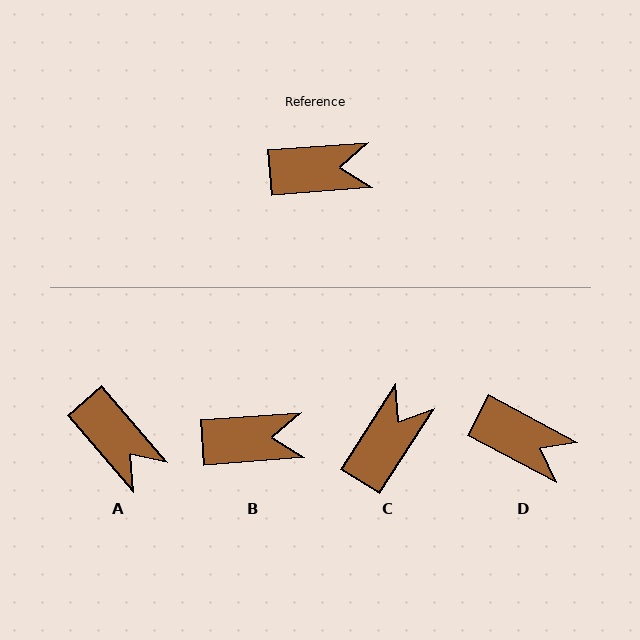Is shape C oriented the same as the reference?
No, it is off by about 53 degrees.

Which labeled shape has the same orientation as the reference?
B.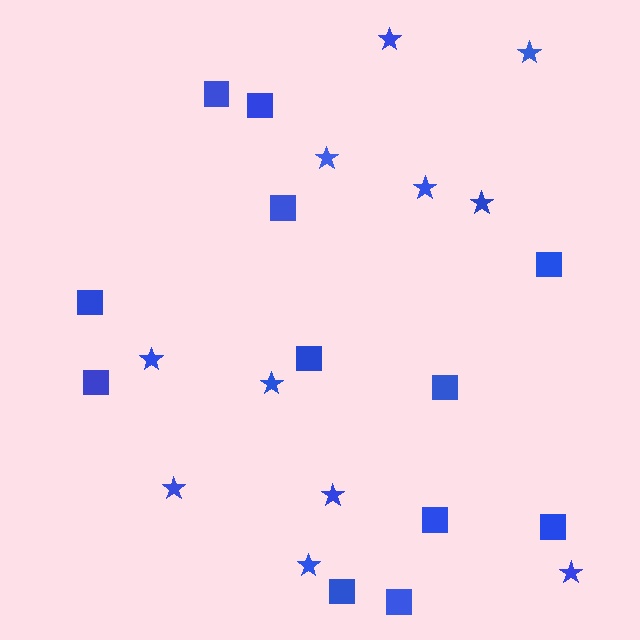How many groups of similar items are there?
There are 2 groups: one group of squares (12) and one group of stars (11).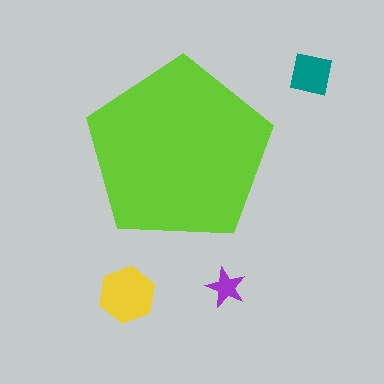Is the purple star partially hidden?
No, the purple star is fully visible.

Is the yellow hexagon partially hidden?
No, the yellow hexagon is fully visible.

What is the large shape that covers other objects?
A lime pentagon.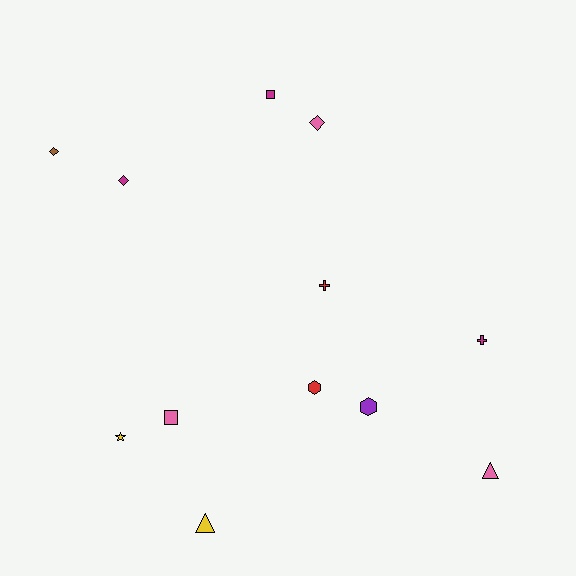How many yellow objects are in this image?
There are 2 yellow objects.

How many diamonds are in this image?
There are 3 diamonds.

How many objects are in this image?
There are 12 objects.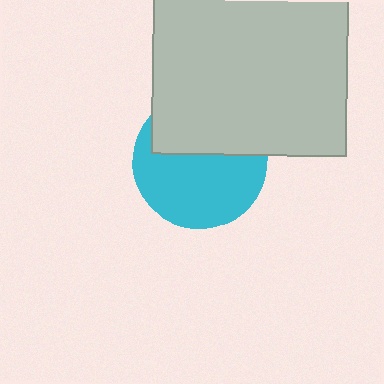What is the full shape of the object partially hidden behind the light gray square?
The partially hidden object is a cyan circle.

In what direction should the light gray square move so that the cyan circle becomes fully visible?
The light gray square should move up. That is the shortest direction to clear the overlap and leave the cyan circle fully visible.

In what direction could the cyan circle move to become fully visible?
The cyan circle could move down. That would shift it out from behind the light gray square entirely.